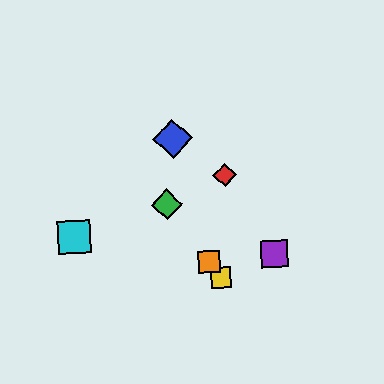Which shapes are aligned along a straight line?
The green diamond, the yellow square, the orange square are aligned along a straight line.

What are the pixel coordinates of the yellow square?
The yellow square is at (221, 278).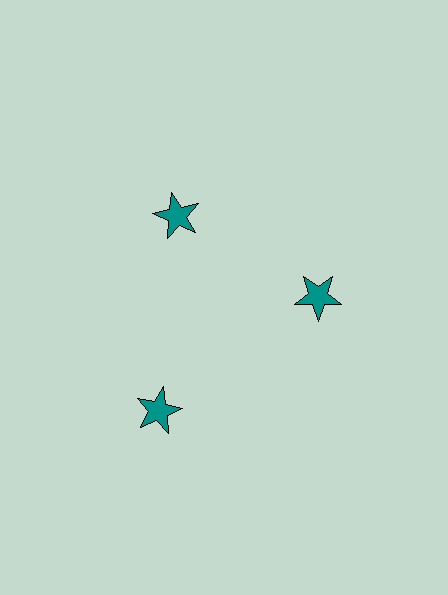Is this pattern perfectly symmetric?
No. The 3 teal stars are arranged in a ring, but one element near the 7 o'clock position is pushed outward from the center, breaking the 3-fold rotational symmetry.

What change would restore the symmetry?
The symmetry would be restored by moving it inward, back onto the ring so that all 3 stars sit at equal angles and equal distance from the center.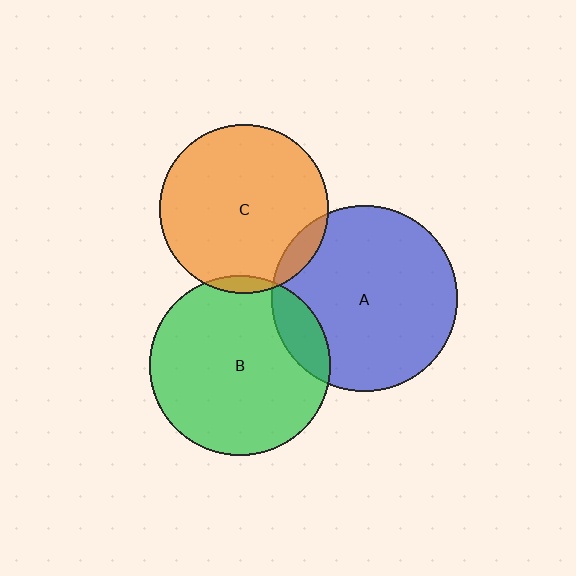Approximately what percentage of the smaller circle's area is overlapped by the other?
Approximately 15%.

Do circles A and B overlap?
Yes.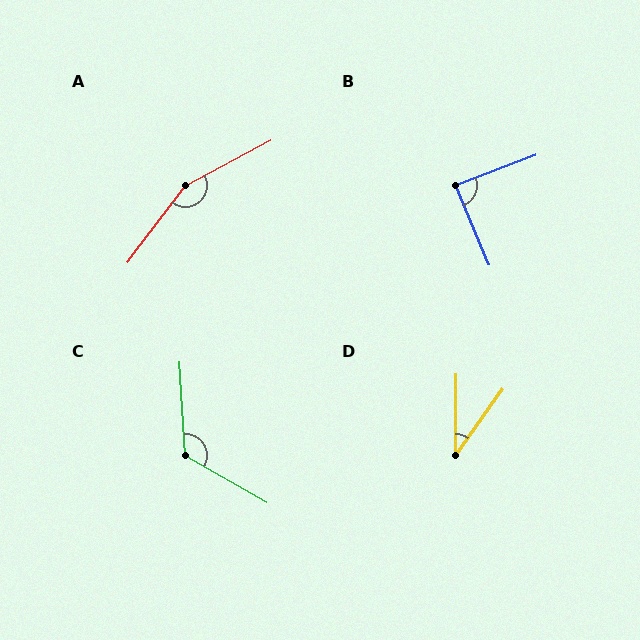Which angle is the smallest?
D, at approximately 35 degrees.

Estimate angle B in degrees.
Approximately 88 degrees.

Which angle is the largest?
A, at approximately 155 degrees.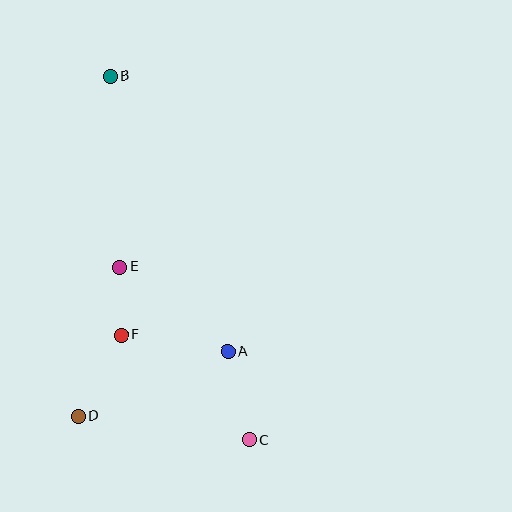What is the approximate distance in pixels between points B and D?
The distance between B and D is approximately 342 pixels.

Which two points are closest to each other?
Points E and F are closest to each other.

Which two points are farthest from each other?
Points B and C are farthest from each other.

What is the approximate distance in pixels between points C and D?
The distance between C and D is approximately 172 pixels.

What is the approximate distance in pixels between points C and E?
The distance between C and E is approximately 216 pixels.